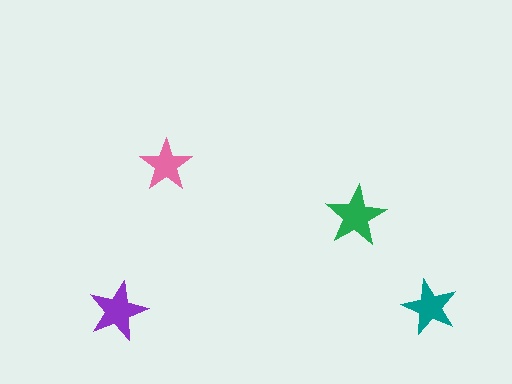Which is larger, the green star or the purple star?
The green one.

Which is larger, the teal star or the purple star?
The purple one.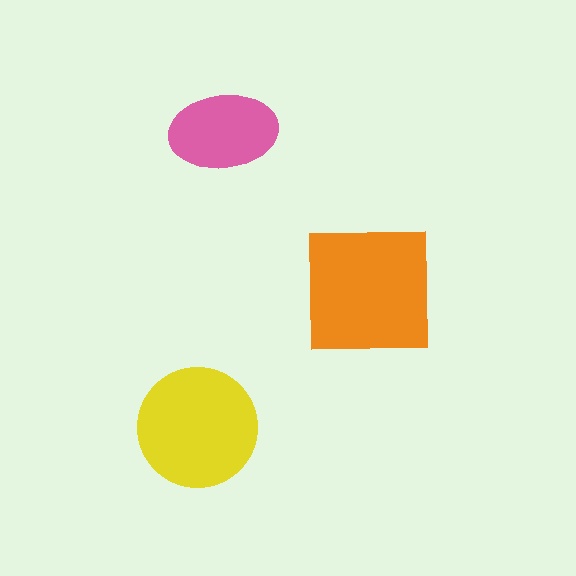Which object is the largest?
The orange square.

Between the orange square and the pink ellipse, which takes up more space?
The orange square.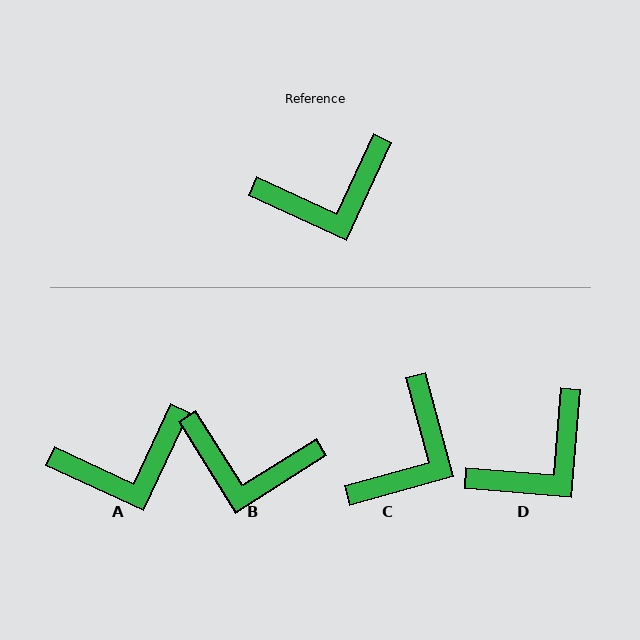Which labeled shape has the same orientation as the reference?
A.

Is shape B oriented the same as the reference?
No, it is off by about 33 degrees.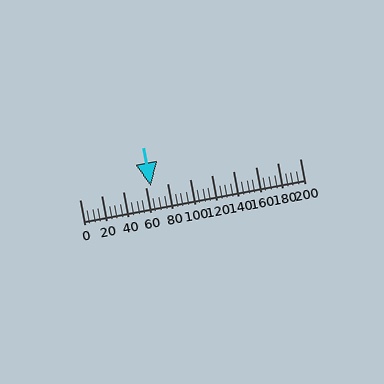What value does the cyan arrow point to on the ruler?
The cyan arrow points to approximately 65.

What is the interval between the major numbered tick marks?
The major tick marks are spaced 20 units apart.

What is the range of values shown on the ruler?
The ruler shows values from 0 to 200.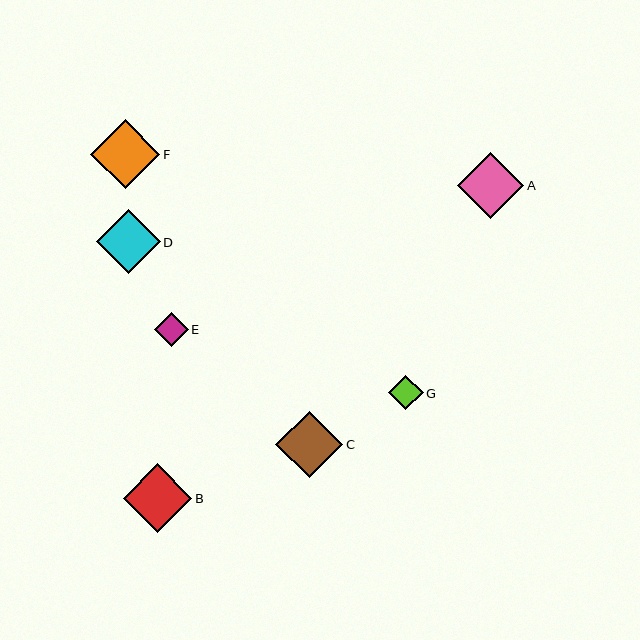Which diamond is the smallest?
Diamond E is the smallest with a size of approximately 34 pixels.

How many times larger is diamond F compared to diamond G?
Diamond F is approximately 2.0 times the size of diamond G.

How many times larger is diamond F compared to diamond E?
Diamond F is approximately 2.1 times the size of diamond E.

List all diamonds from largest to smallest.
From largest to smallest: F, B, C, A, D, G, E.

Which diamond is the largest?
Diamond F is the largest with a size of approximately 70 pixels.